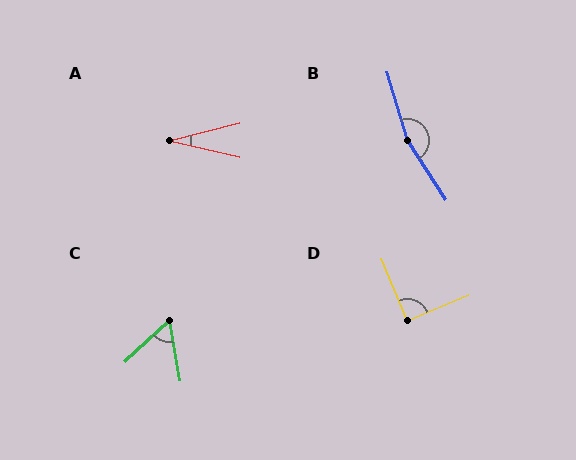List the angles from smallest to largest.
A (27°), C (57°), D (90°), B (164°).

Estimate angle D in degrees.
Approximately 90 degrees.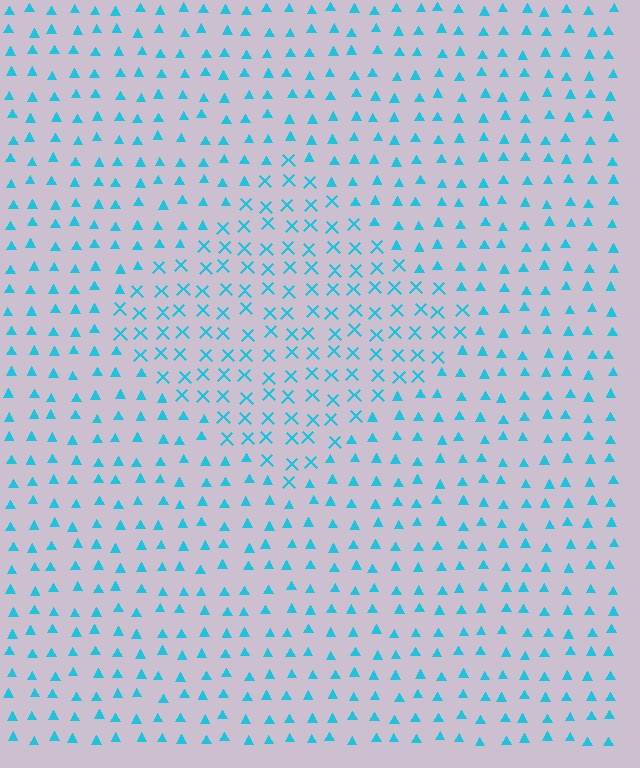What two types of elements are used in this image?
The image uses X marks inside the diamond region and triangles outside it.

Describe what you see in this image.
The image is filled with small cyan elements arranged in a uniform grid. A diamond-shaped region contains X marks, while the surrounding area contains triangles. The boundary is defined purely by the change in element shape.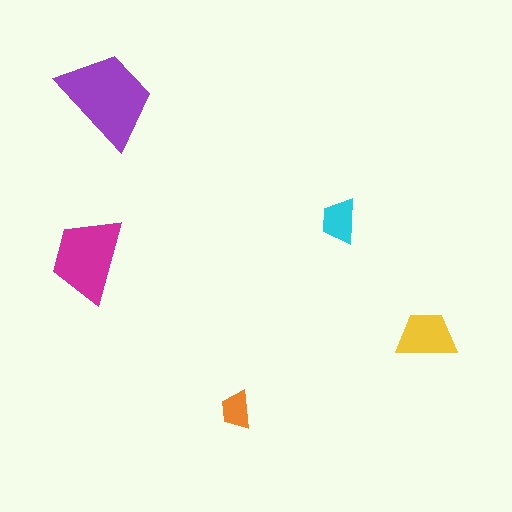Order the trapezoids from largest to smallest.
the purple one, the magenta one, the yellow one, the cyan one, the orange one.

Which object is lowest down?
The orange trapezoid is bottommost.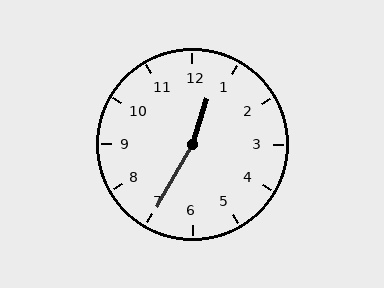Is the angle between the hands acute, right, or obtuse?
It is obtuse.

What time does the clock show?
12:35.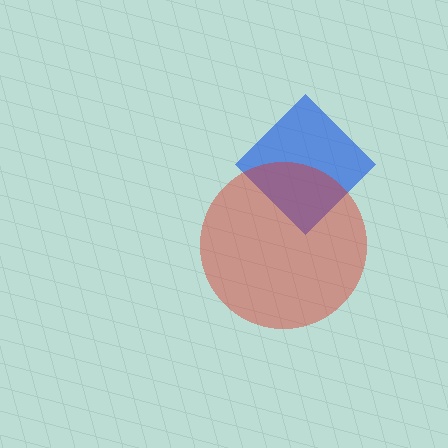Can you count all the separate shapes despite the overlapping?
Yes, there are 2 separate shapes.